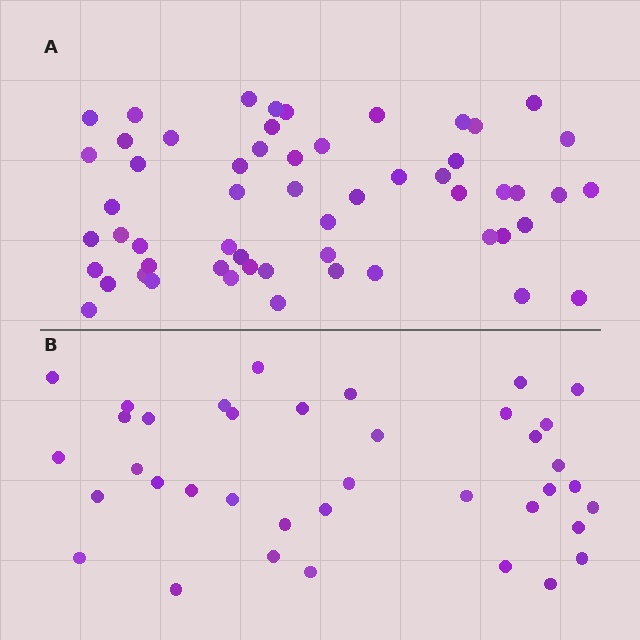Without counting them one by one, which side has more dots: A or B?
Region A (the top region) has more dots.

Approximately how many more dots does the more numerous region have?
Region A has approximately 20 more dots than region B.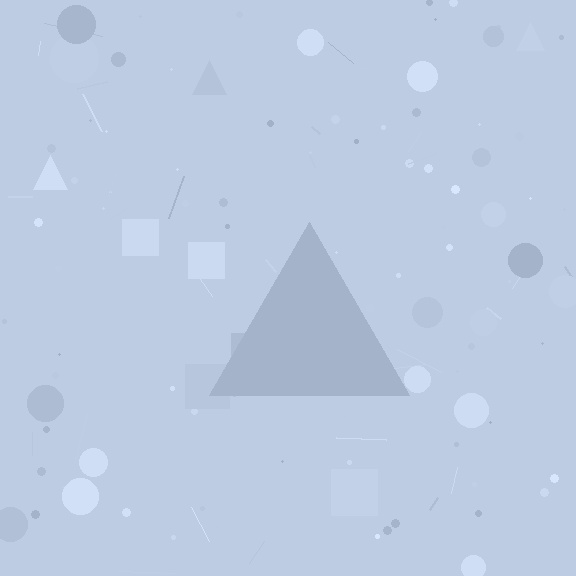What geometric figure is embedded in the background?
A triangle is embedded in the background.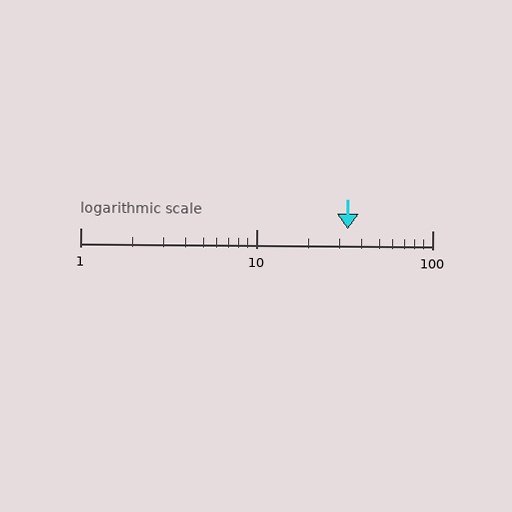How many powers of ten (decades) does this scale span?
The scale spans 2 decades, from 1 to 100.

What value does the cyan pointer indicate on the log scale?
The pointer indicates approximately 33.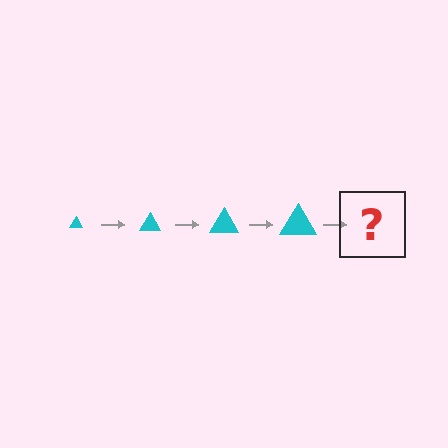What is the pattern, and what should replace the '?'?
The pattern is that the triangle gets progressively larger each step. The '?' should be a cyan triangle, larger than the previous one.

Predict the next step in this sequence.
The next step is a cyan triangle, larger than the previous one.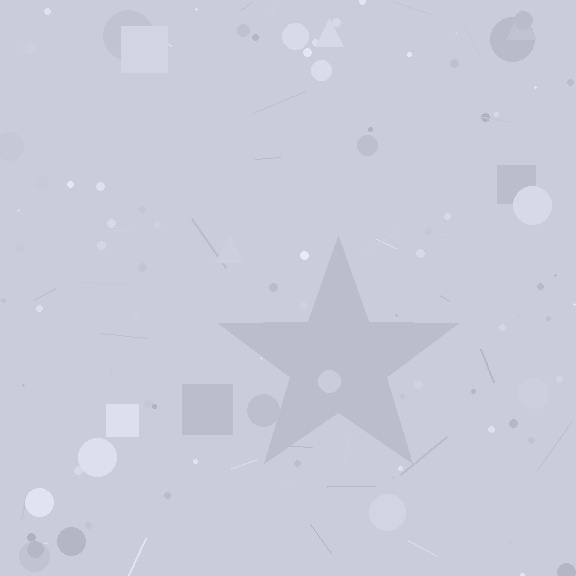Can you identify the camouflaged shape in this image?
The camouflaged shape is a star.